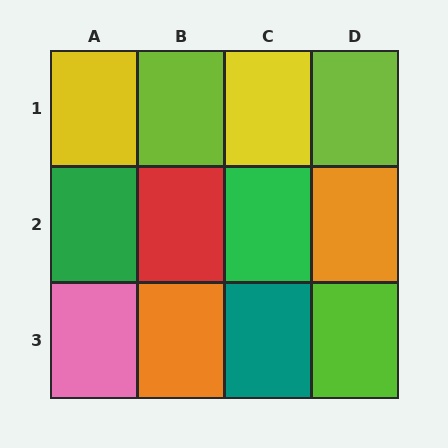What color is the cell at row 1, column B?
Lime.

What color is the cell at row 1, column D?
Lime.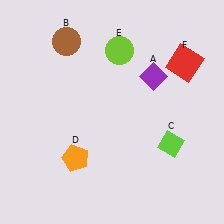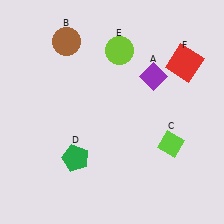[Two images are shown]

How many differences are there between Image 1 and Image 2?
There is 1 difference between the two images.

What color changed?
The pentagon (D) changed from orange in Image 1 to green in Image 2.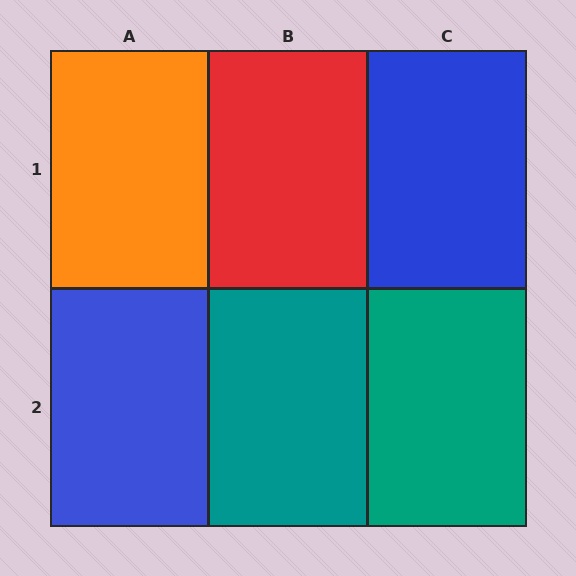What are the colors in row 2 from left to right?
Blue, teal, teal.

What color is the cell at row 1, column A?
Orange.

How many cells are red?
1 cell is red.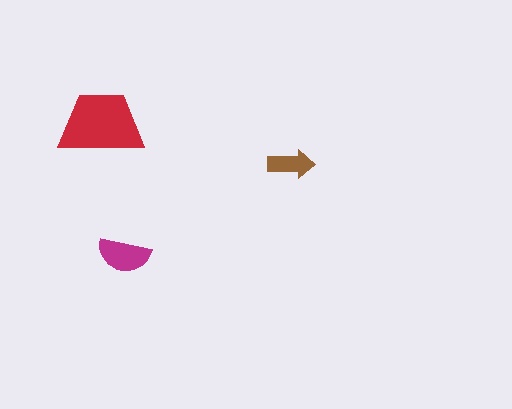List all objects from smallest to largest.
The brown arrow, the magenta semicircle, the red trapezoid.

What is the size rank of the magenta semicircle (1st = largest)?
2nd.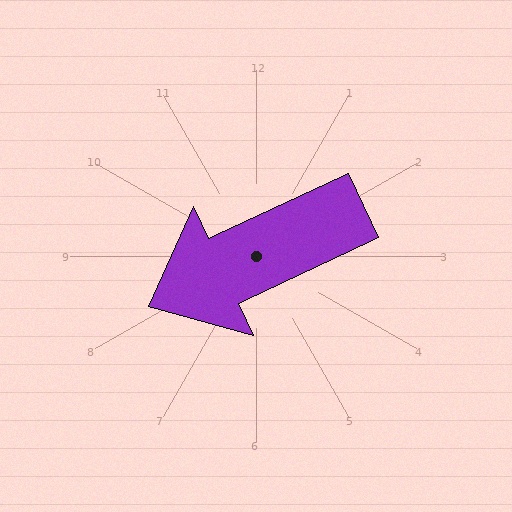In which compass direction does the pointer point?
Southwest.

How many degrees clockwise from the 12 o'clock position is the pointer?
Approximately 245 degrees.